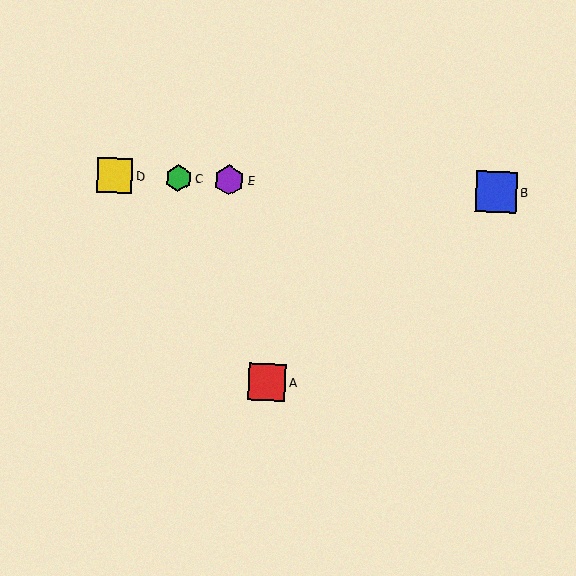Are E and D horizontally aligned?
Yes, both are at y≈180.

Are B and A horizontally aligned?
No, B is at y≈192 and A is at y≈383.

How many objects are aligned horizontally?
4 objects (B, C, D, E) are aligned horizontally.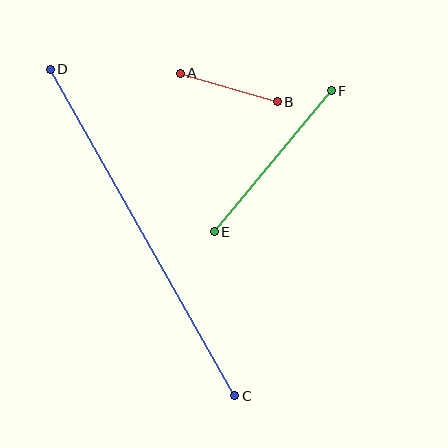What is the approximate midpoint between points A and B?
The midpoint is at approximately (229, 88) pixels.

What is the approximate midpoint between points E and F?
The midpoint is at approximately (273, 161) pixels.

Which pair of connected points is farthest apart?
Points C and D are farthest apart.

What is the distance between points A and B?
The distance is approximately 101 pixels.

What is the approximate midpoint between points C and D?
The midpoint is at approximately (142, 232) pixels.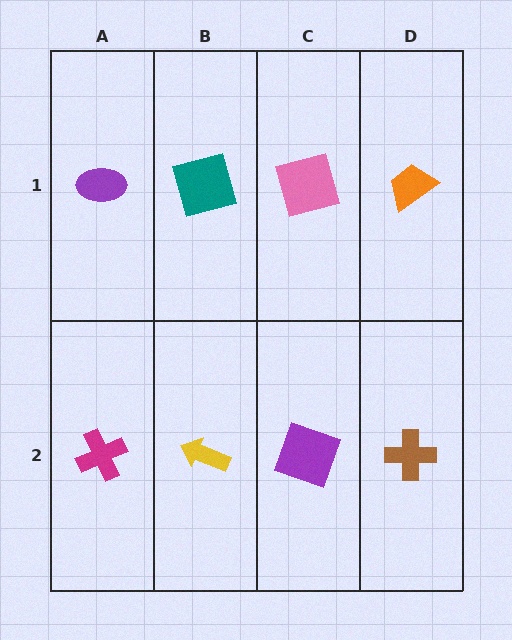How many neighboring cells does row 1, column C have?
3.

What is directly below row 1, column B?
A yellow arrow.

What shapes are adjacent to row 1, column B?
A yellow arrow (row 2, column B), a purple ellipse (row 1, column A), a pink square (row 1, column C).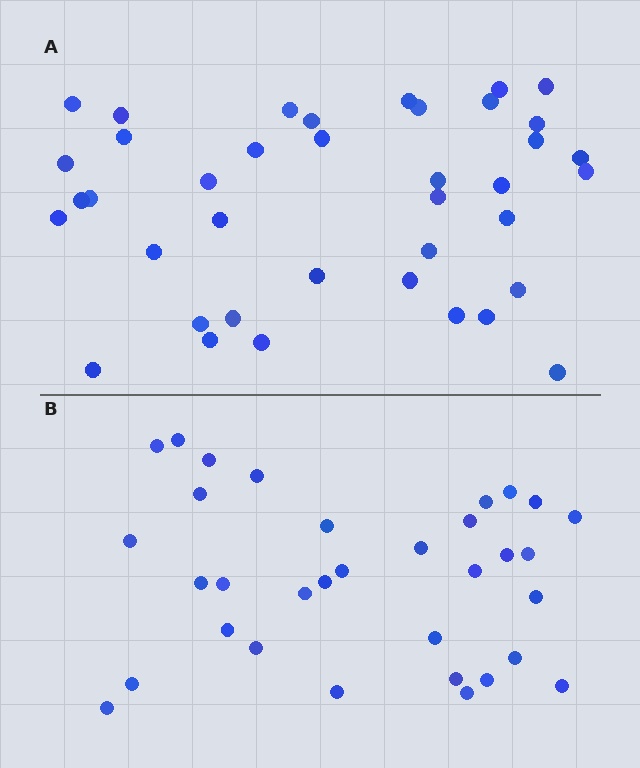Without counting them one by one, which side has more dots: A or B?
Region A (the top region) has more dots.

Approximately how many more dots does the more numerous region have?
Region A has about 6 more dots than region B.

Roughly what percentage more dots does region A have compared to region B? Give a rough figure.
About 20% more.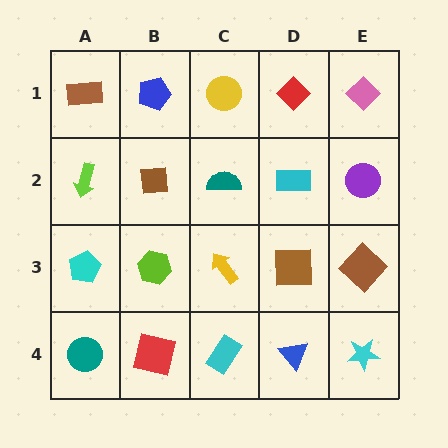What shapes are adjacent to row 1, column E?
A purple circle (row 2, column E), a red diamond (row 1, column D).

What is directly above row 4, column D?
A brown square.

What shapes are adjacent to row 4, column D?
A brown square (row 3, column D), a cyan rectangle (row 4, column C), a cyan star (row 4, column E).